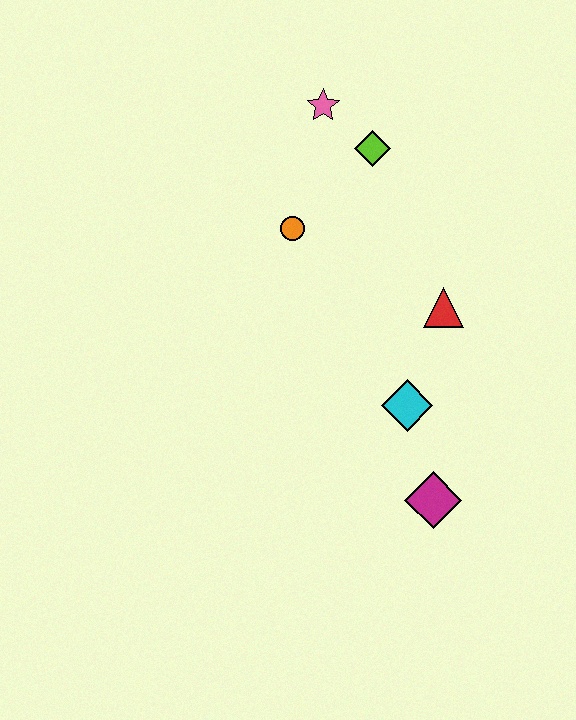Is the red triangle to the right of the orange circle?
Yes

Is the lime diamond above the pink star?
No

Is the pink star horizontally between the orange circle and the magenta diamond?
Yes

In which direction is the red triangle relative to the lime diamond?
The red triangle is below the lime diamond.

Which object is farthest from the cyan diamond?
The pink star is farthest from the cyan diamond.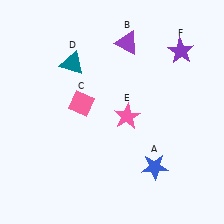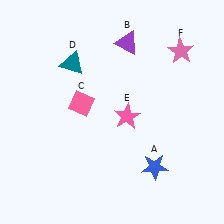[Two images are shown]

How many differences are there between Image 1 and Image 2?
There is 1 difference between the two images.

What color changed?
The star (F) changed from purple in Image 1 to pink in Image 2.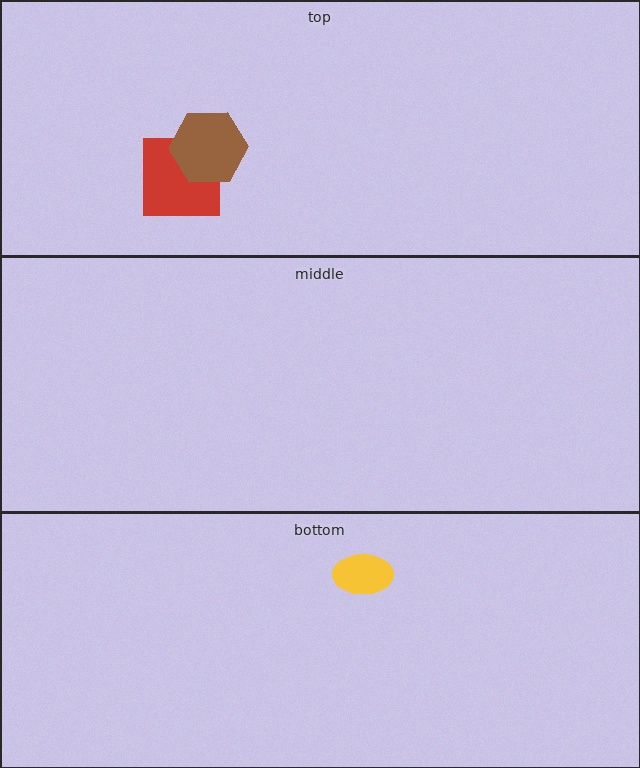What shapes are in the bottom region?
The yellow ellipse.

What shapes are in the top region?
The red square, the brown hexagon.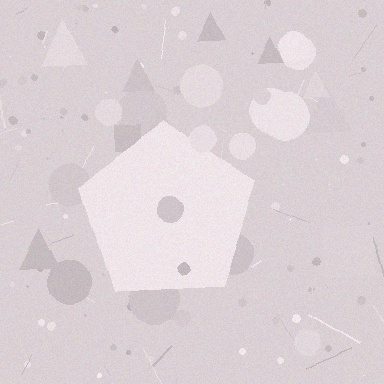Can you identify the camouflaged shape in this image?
The camouflaged shape is a pentagon.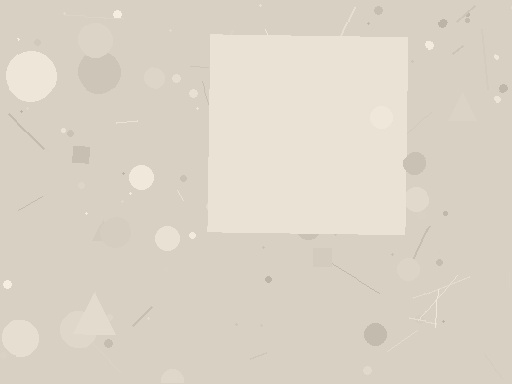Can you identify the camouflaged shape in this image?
The camouflaged shape is a square.